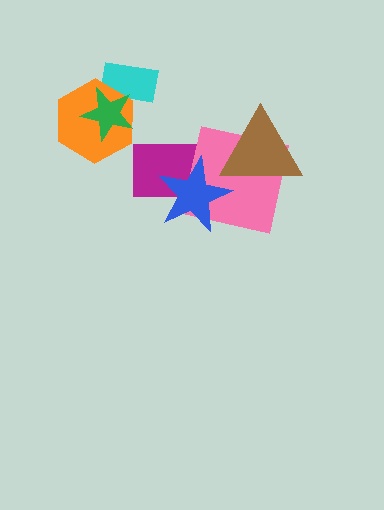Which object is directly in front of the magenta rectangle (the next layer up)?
The pink square is directly in front of the magenta rectangle.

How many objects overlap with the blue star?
2 objects overlap with the blue star.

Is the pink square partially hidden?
Yes, it is partially covered by another shape.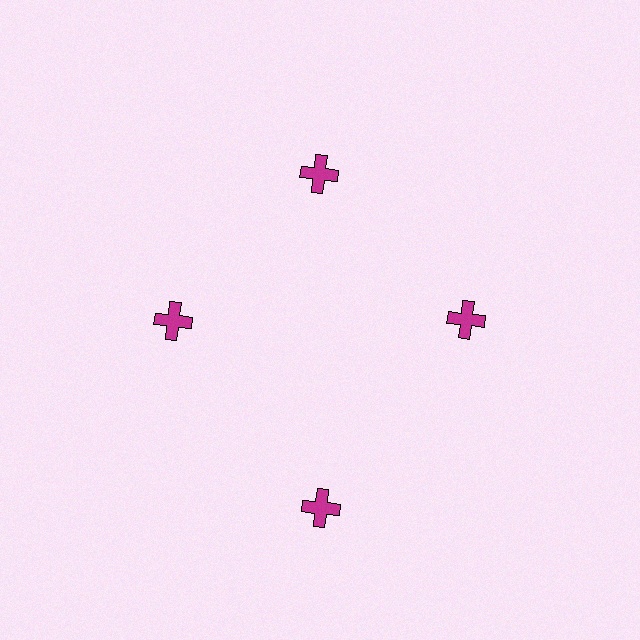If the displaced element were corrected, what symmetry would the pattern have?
It would have 4-fold rotational symmetry — the pattern would map onto itself every 90 degrees.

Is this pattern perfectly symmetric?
No. The 4 magenta crosses are arranged in a ring, but one element near the 6 o'clock position is pushed outward from the center, breaking the 4-fold rotational symmetry.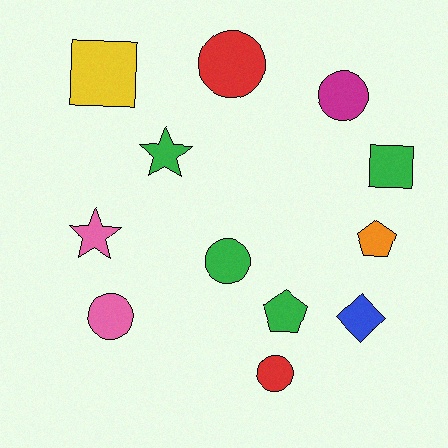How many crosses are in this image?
There are no crosses.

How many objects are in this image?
There are 12 objects.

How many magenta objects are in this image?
There is 1 magenta object.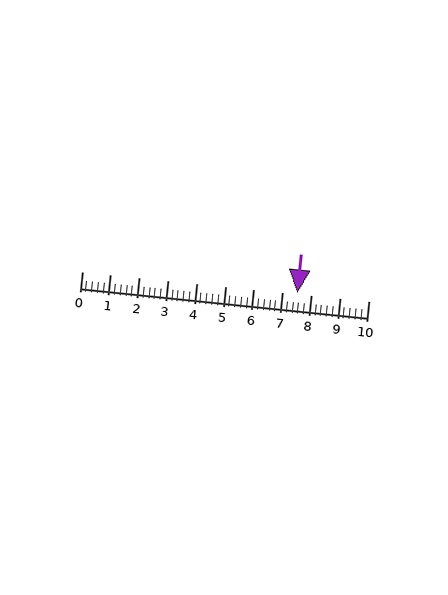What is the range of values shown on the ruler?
The ruler shows values from 0 to 10.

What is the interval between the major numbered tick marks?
The major tick marks are spaced 1 units apart.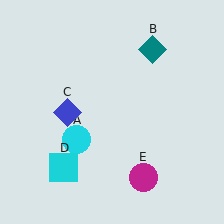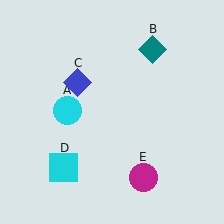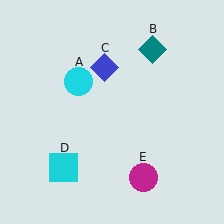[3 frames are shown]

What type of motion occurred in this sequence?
The cyan circle (object A), blue diamond (object C) rotated clockwise around the center of the scene.